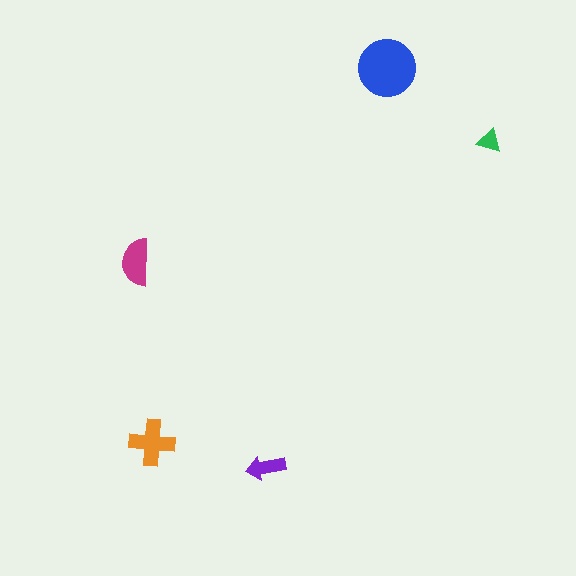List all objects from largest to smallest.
The blue circle, the orange cross, the magenta semicircle, the purple arrow, the green triangle.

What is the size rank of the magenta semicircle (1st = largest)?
3rd.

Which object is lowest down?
The purple arrow is bottommost.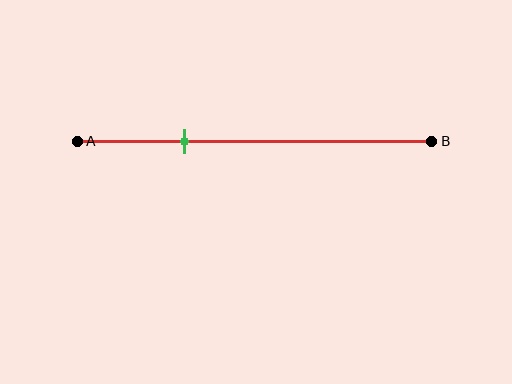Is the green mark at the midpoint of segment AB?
No, the mark is at about 30% from A, not at the 50% midpoint.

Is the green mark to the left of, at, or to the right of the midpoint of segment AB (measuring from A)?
The green mark is to the left of the midpoint of segment AB.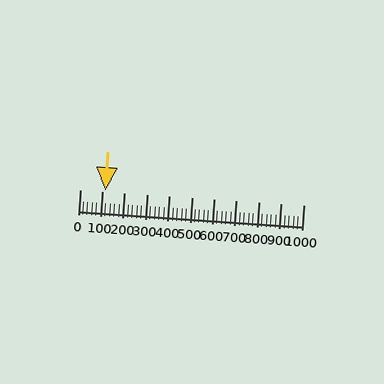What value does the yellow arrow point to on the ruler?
The yellow arrow points to approximately 113.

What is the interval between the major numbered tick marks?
The major tick marks are spaced 100 units apart.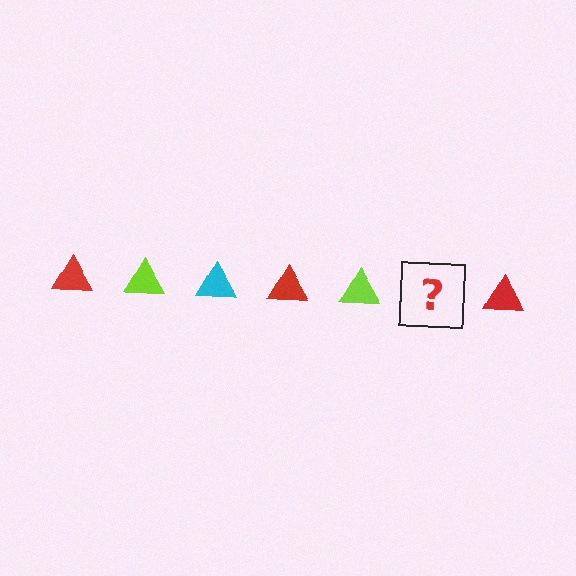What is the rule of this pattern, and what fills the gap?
The rule is that the pattern cycles through red, lime, cyan triangles. The gap should be filled with a cyan triangle.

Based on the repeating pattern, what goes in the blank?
The blank should be a cyan triangle.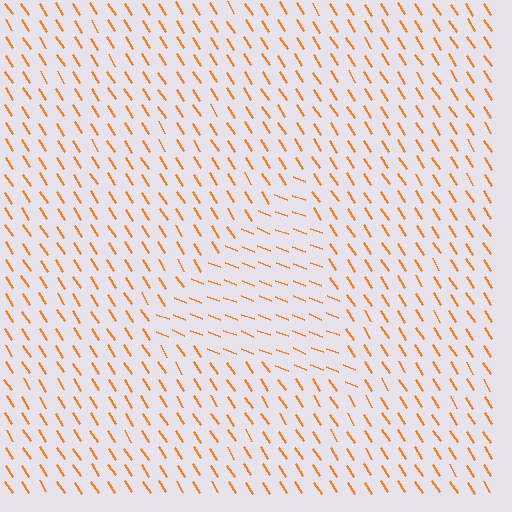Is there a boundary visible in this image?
Yes, there is a texture boundary formed by a change in line orientation.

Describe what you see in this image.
The image is filled with small orange line segments. A triangle region in the image has lines oriented differently from the surrounding lines, creating a visible texture boundary.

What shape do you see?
I see a triangle.